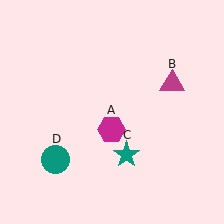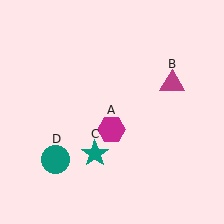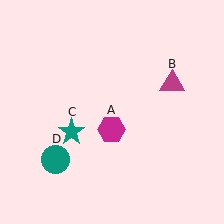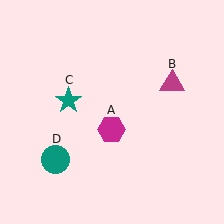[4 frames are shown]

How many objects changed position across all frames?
1 object changed position: teal star (object C).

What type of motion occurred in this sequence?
The teal star (object C) rotated clockwise around the center of the scene.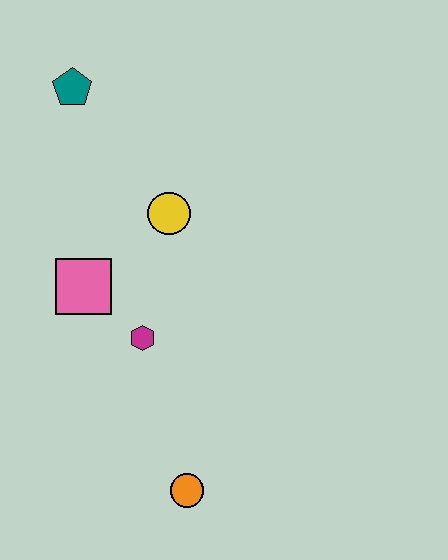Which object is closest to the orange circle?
The magenta hexagon is closest to the orange circle.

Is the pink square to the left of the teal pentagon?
No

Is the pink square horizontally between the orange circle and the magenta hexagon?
No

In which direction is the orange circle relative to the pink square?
The orange circle is below the pink square.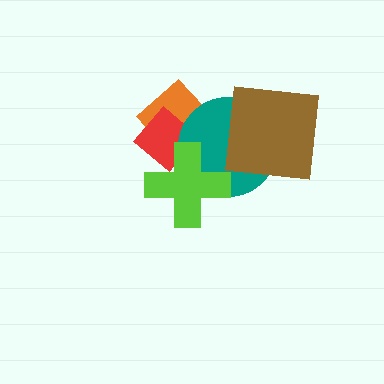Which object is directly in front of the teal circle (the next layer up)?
The lime cross is directly in front of the teal circle.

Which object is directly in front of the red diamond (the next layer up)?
The teal circle is directly in front of the red diamond.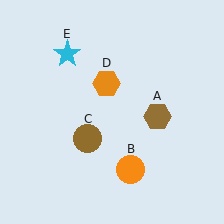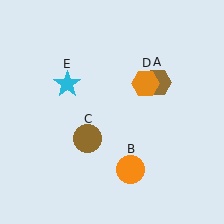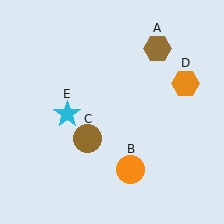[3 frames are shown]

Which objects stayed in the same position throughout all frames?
Orange circle (object B) and brown circle (object C) remained stationary.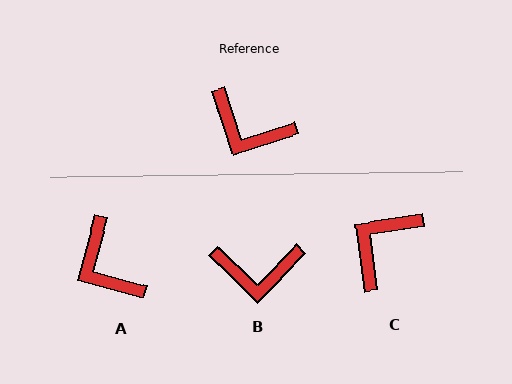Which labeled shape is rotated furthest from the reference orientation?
C, about 100 degrees away.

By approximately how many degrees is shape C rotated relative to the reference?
Approximately 100 degrees clockwise.